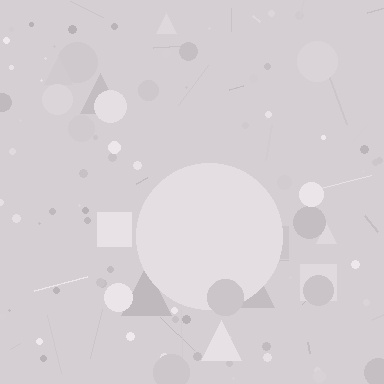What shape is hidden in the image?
A circle is hidden in the image.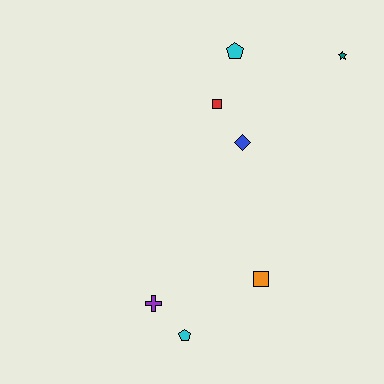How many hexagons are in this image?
There are no hexagons.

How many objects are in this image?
There are 7 objects.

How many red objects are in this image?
There is 1 red object.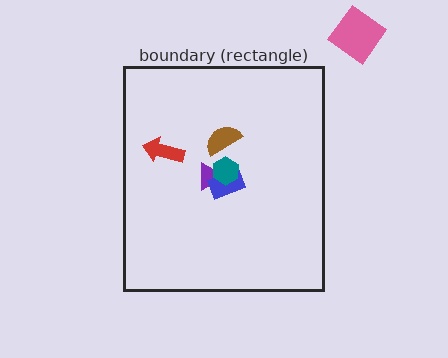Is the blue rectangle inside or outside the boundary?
Inside.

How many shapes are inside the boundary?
5 inside, 1 outside.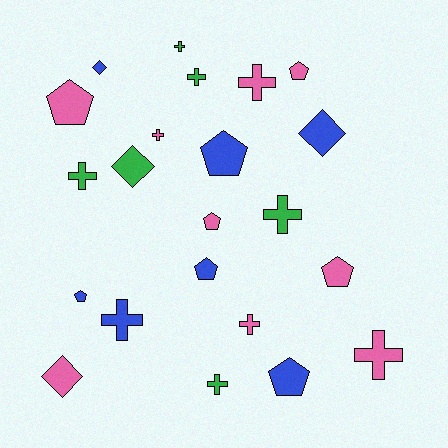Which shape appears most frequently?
Cross, with 10 objects.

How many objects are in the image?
There are 22 objects.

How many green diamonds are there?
There is 1 green diamond.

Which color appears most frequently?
Pink, with 9 objects.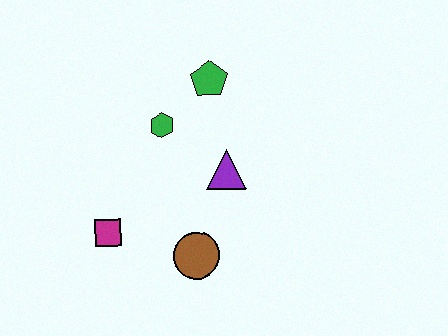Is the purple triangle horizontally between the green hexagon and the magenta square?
No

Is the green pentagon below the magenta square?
No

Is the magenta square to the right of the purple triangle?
No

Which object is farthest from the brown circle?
The green pentagon is farthest from the brown circle.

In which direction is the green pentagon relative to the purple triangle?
The green pentagon is above the purple triangle.